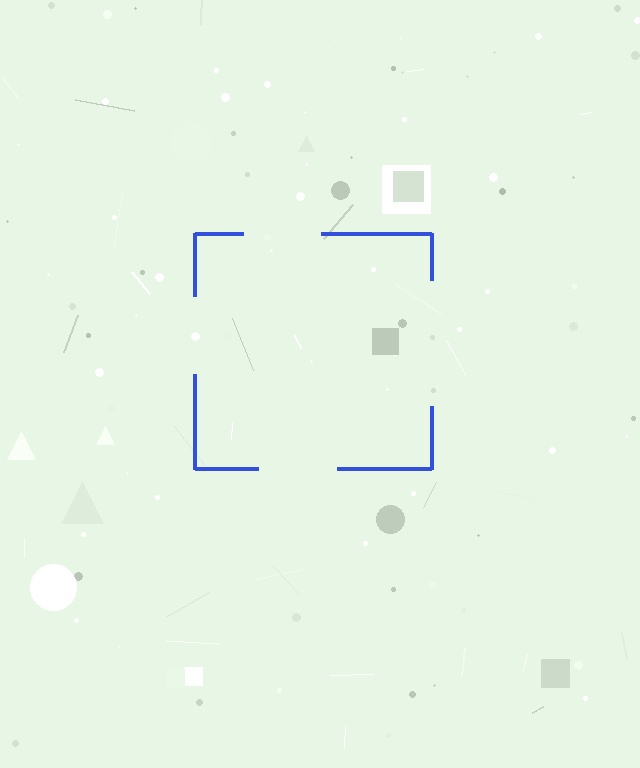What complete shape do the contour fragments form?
The contour fragments form a square.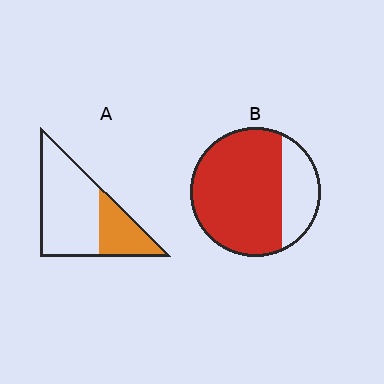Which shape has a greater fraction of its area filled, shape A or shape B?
Shape B.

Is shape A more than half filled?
No.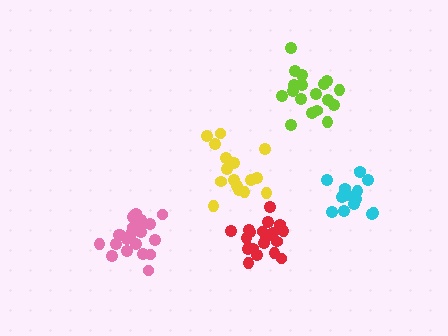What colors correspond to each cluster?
The clusters are colored: lime, pink, yellow, cyan, red.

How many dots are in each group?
Group 1: 18 dots, Group 2: 21 dots, Group 3: 16 dots, Group 4: 16 dots, Group 5: 20 dots (91 total).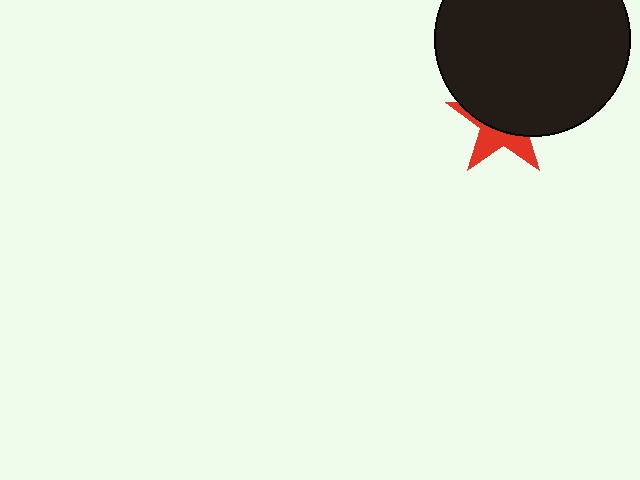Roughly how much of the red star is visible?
A small part of it is visible (roughly 38%).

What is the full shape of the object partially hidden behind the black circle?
The partially hidden object is a red star.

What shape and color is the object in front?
The object in front is a black circle.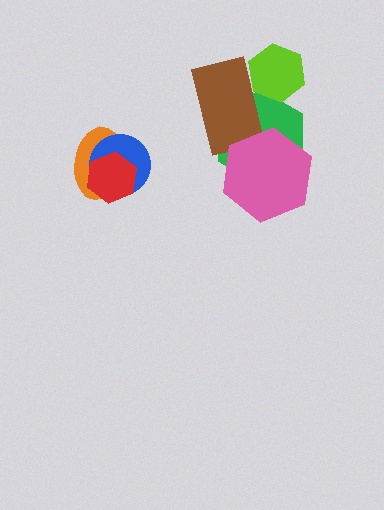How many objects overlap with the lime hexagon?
2 objects overlap with the lime hexagon.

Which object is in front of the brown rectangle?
The pink hexagon is in front of the brown rectangle.